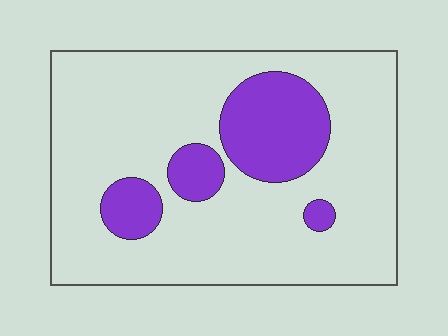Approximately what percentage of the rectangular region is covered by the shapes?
Approximately 20%.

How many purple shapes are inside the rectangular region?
4.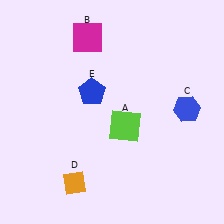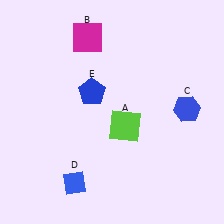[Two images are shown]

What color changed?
The diamond (D) changed from orange in Image 1 to blue in Image 2.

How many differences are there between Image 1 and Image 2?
There is 1 difference between the two images.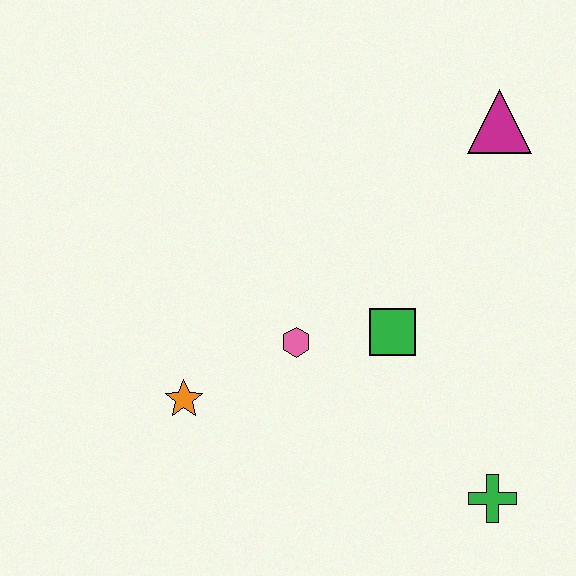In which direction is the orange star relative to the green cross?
The orange star is to the left of the green cross.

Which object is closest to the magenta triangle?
The green square is closest to the magenta triangle.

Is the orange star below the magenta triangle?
Yes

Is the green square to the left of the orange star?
No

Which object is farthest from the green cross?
The magenta triangle is farthest from the green cross.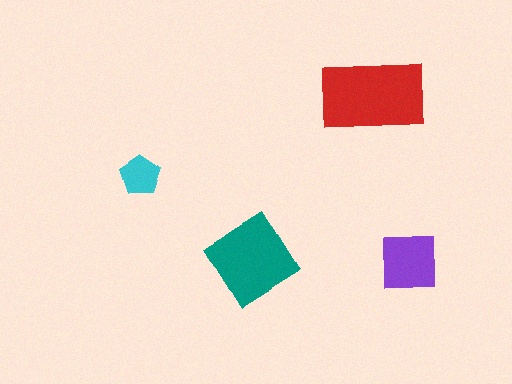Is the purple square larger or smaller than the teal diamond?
Smaller.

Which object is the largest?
The red rectangle.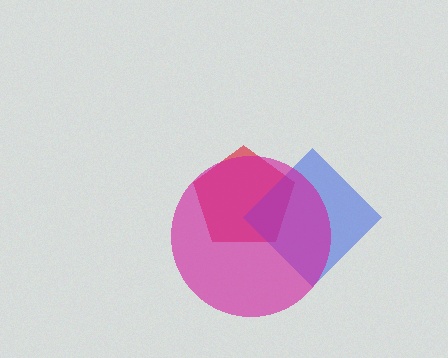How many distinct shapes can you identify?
There are 3 distinct shapes: a red pentagon, a blue diamond, a magenta circle.